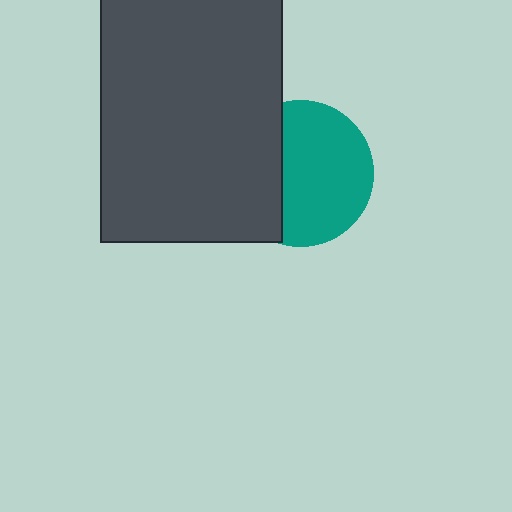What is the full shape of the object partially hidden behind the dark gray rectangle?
The partially hidden object is a teal circle.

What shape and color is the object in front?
The object in front is a dark gray rectangle.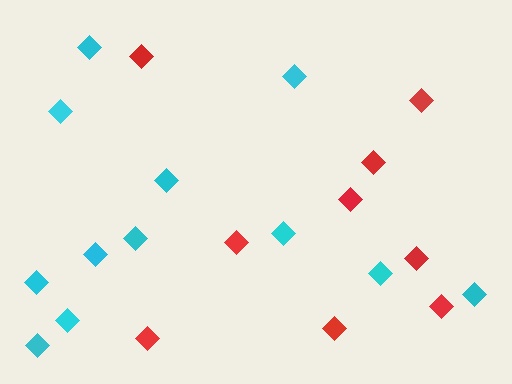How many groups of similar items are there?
There are 2 groups: one group of red diamonds (9) and one group of cyan diamonds (12).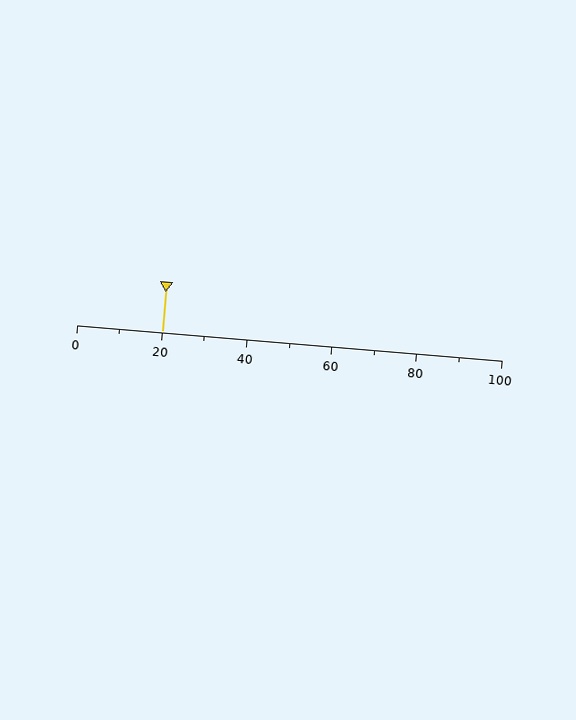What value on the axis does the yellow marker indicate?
The marker indicates approximately 20.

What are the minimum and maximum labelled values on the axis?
The axis runs from 0 to 100.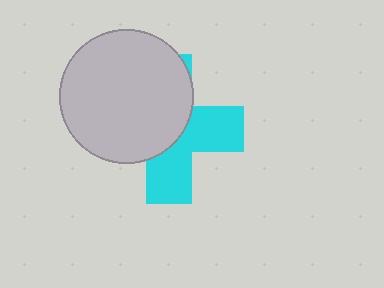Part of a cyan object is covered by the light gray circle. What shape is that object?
It is a cross.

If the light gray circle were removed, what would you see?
You would see the complete cyan cross.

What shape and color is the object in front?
The object in front is a light gray circle.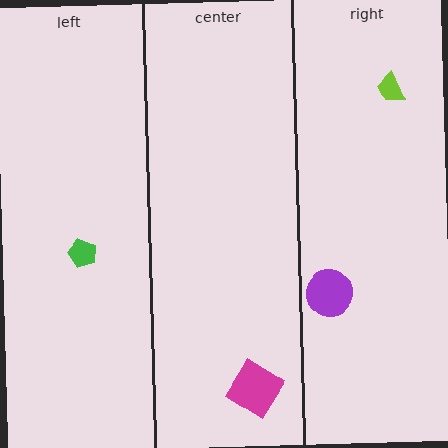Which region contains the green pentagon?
The left region.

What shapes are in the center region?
The magenta diamond.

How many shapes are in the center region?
1.